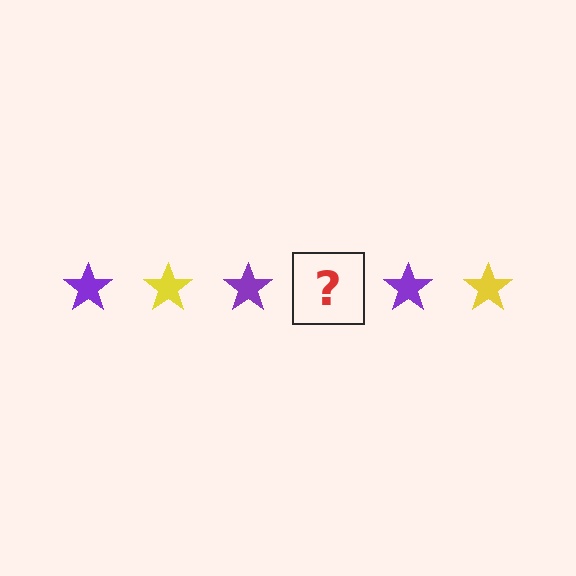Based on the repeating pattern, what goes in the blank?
The blank should be a yellow star.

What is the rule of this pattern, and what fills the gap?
The rule is that the pattern cycles through purple, yellow stars. The gap should be filled with a yellow star.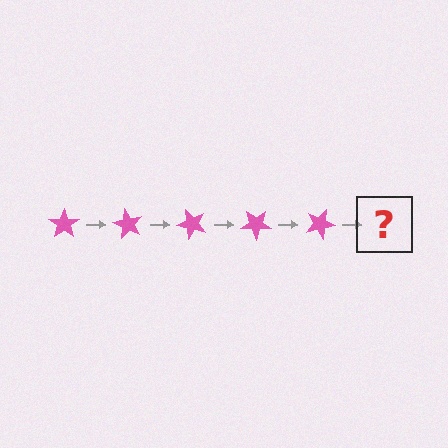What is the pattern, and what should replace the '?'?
The pattern is that the star rotates 60 degrees each step. The '?' should be a pink star rotated 300 degrees.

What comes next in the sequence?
The next element should be a pink star rotated 300 degrees.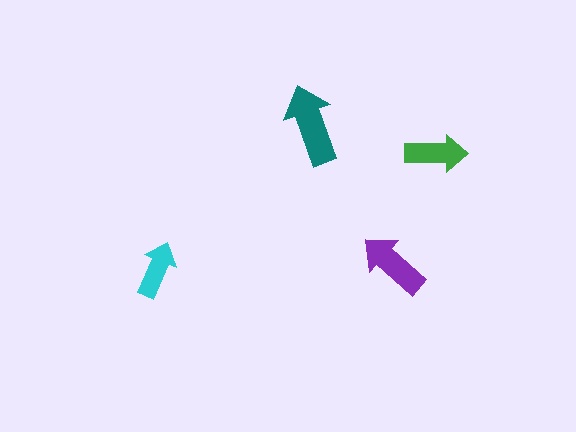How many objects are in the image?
There are 4 objects in the image.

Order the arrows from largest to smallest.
the teal one, the purple one, the green one, the cyan one.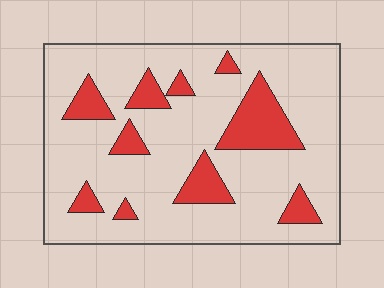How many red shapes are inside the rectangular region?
10.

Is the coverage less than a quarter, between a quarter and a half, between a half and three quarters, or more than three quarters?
Less than a quarter.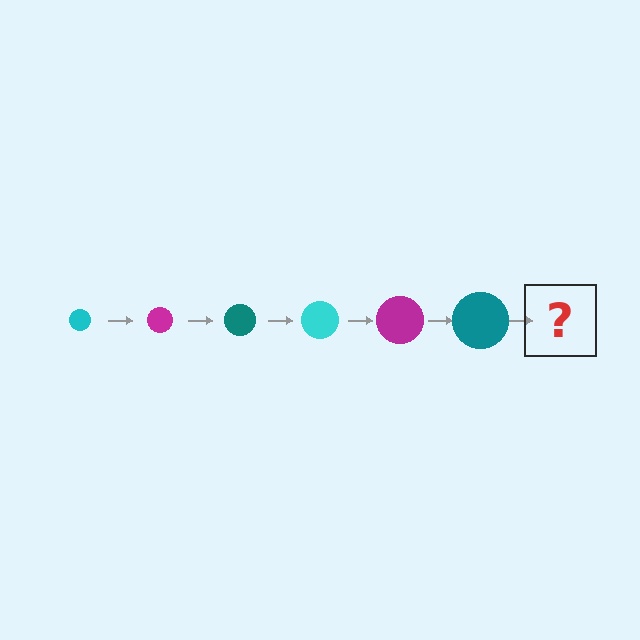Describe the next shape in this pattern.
It should be a cyan circle, larger than the previous one.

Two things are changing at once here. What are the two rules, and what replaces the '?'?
The two rules are that the circle grows larger each step and the color cycles through cyan, magenta, and teal. The '?' should be a cyan circle, larger than the previous one.